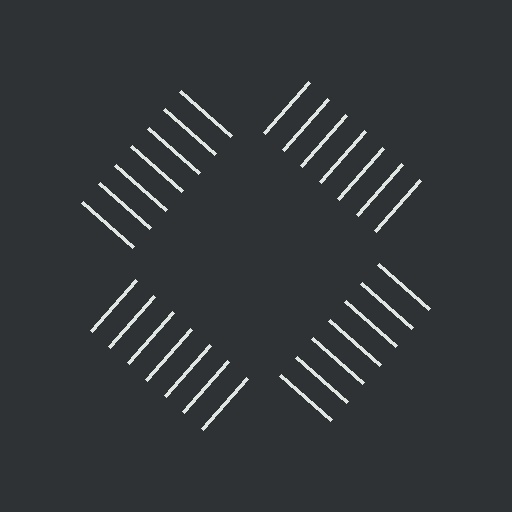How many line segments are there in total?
28 — 7 along each of the 4 edges.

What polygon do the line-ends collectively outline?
An illusory square — the line segments terminate on its edges but no continuous stroke is drawn.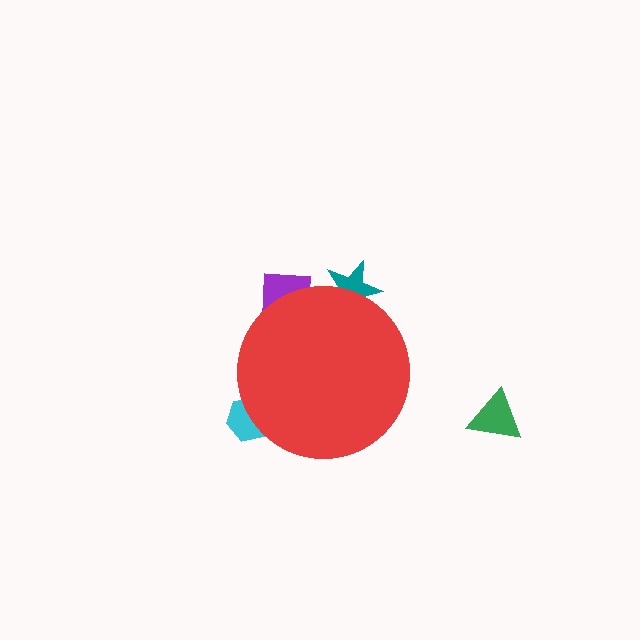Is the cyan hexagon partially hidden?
Yes, the cyan hexagon is partially hidden behind the red circle.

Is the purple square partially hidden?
Yes, the purple square is partially hidden behind the red circle.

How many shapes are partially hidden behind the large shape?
3 shapes are partially hidden.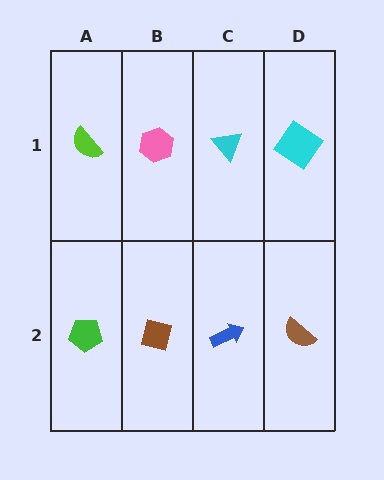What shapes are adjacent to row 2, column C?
A cyan triangle (row 1, column C), a brown square (row 2, column B), a brown semicircle (row 2, column D).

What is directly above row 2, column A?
A lime semicircle.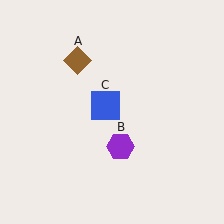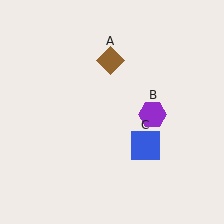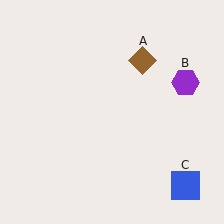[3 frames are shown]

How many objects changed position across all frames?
3 objects changed position: brown diamond (object A), purple hexagon (object B), blue square (object C).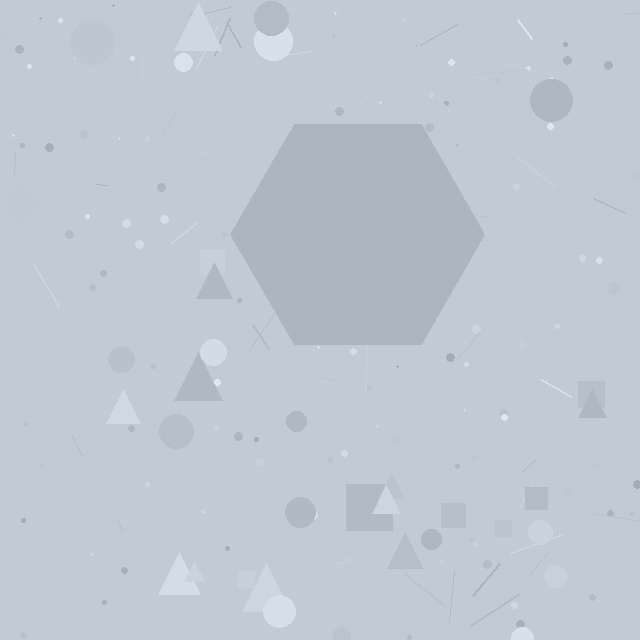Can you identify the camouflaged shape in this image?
The camouflaged shape is a hexagon.